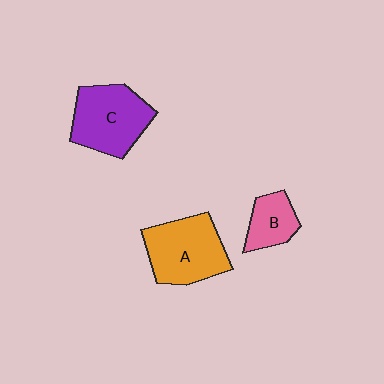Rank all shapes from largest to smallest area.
From largest to smallest: A (orange), C (purple), B (pink).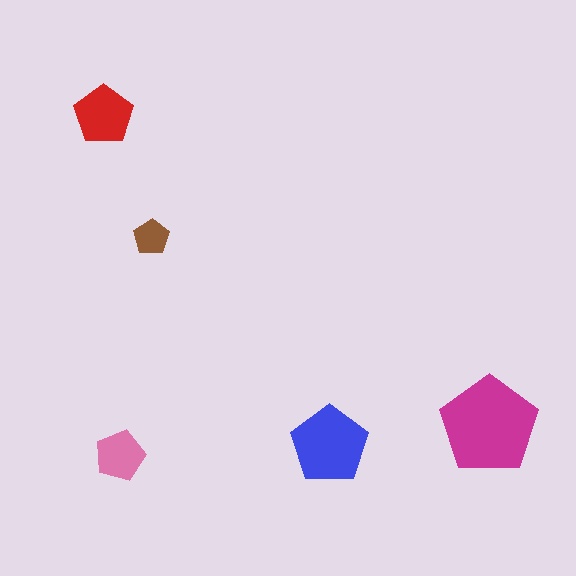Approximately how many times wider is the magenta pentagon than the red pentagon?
About 1.5 times wider.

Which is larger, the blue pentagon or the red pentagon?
The blue one.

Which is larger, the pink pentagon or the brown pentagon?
The pink one.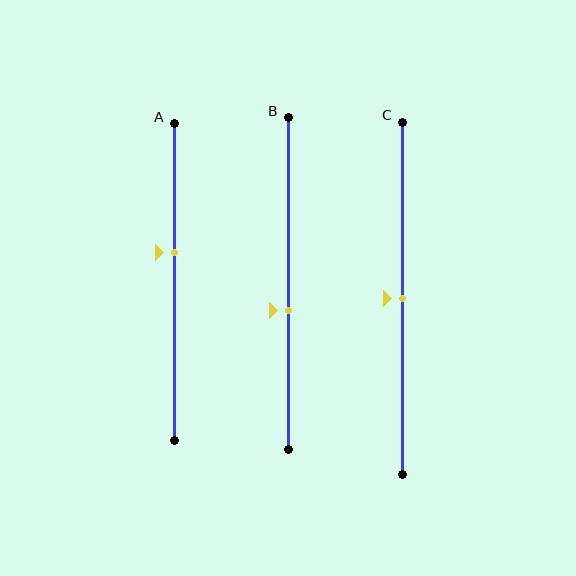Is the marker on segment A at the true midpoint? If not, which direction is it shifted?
No, the marker on segment A is shifted upward by about 9% of the segment length.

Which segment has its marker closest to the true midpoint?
Segment C has its marker closest to the true midpoint.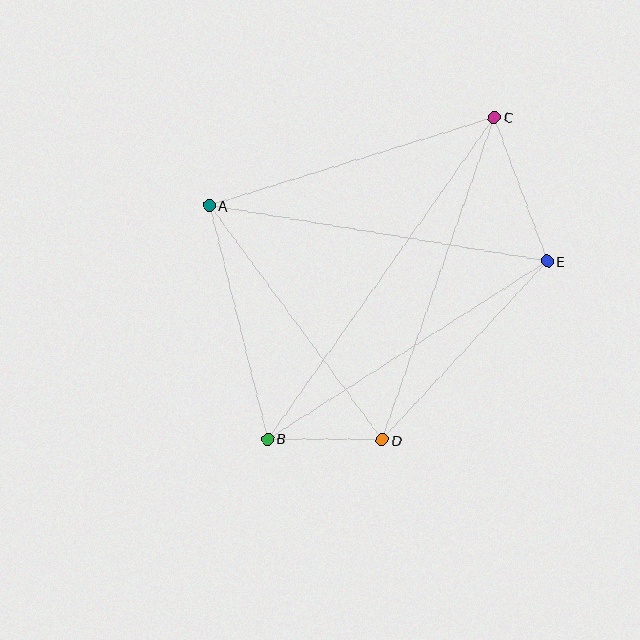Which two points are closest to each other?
Points B and D are closest to each other.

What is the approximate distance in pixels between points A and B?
The distance between A and B is approximately 240 pixels.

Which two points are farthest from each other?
Points B and C are farthest from each other.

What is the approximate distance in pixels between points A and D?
The distance between A and D is approximately 291 pixels.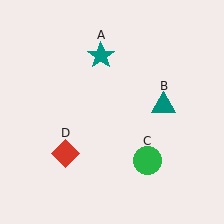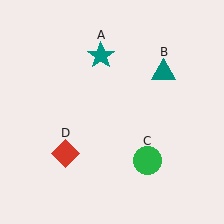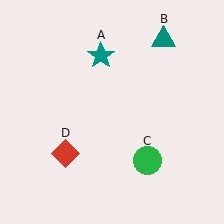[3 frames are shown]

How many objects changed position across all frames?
1 object changed position: teal triangle (object B).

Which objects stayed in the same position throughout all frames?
Teal star (object A) and green circle (object C) and red diamond (object D) remained stationary.